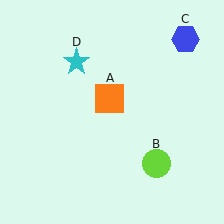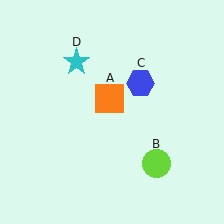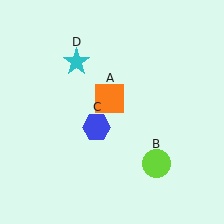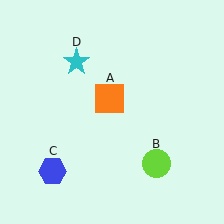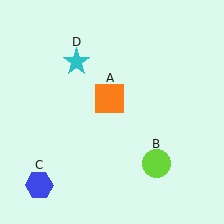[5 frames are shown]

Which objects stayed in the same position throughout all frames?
Orange square (object A) and lime circle (object B) and cyan star (object D) remained stationary.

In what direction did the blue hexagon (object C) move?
The blue hexagon (object C) moved down and to the left.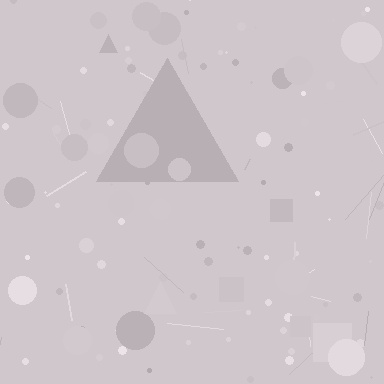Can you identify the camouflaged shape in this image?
The camouflaged shape is a triangle.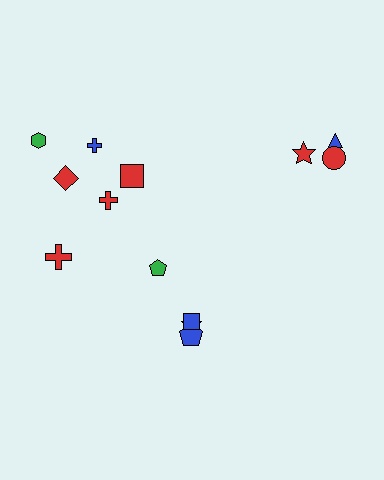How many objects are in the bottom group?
There are 4 objects.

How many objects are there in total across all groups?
There are 13 objects.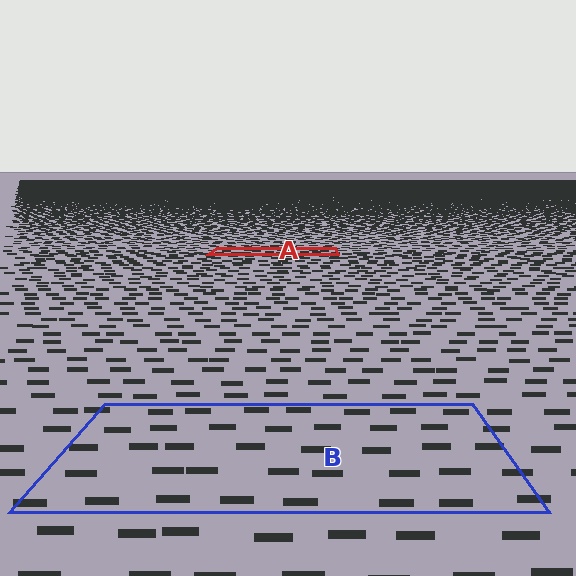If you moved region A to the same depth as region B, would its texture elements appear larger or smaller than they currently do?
They would appear larger. At a closer depth, the same texture elements are projected at a bigger on-screen size.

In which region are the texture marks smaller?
The texture marks are smaller in region A, because it is farther away.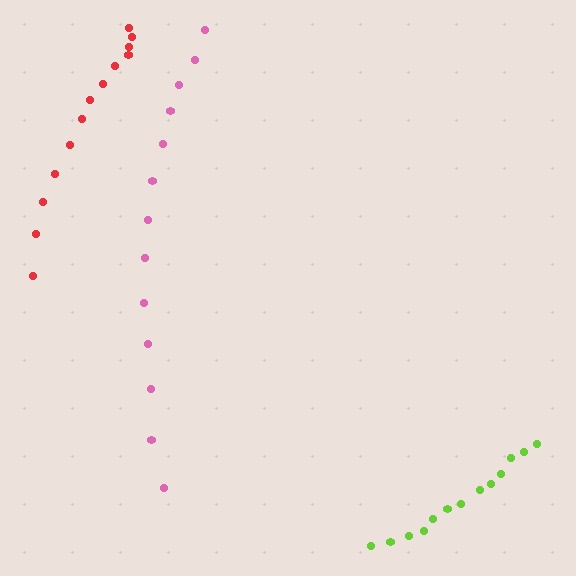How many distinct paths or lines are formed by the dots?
There are 3 distinct paths.